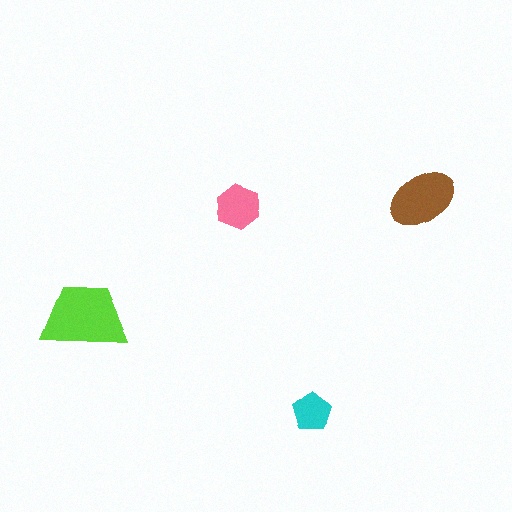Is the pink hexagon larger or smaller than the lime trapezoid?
Smaller.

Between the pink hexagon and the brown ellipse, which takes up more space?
The brown ellipse.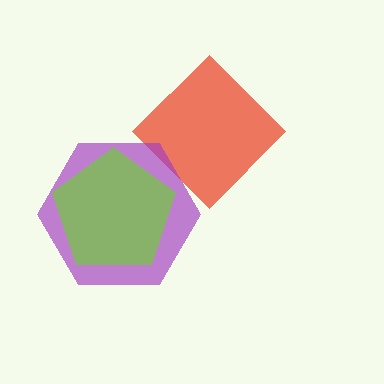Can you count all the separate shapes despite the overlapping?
Yes, there are 3 separate shapes.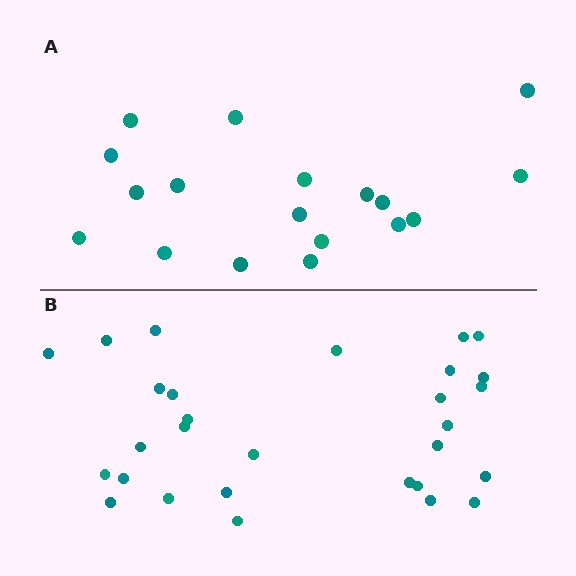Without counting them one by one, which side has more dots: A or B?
Region B (the bottom region) has more dots.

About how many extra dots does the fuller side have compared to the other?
Region B has roughly 12 or so more dots than region A.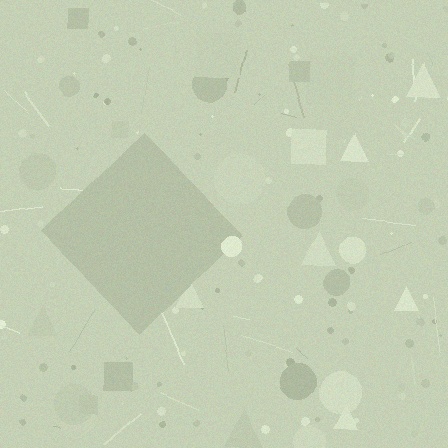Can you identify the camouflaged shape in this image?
The camouflaged shape is a diamond.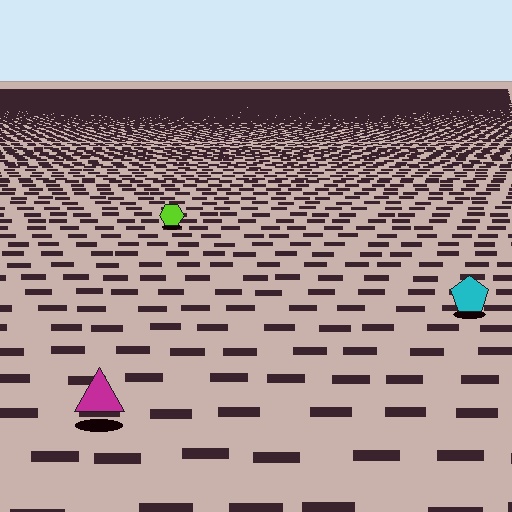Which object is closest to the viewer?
The magenta triangle is closest. The texture marks near it are larger and more spread out.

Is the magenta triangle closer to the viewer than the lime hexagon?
Yes. The magenta triangle is closer — you can tell from the texture gradient: the ground texture is coarser near it.